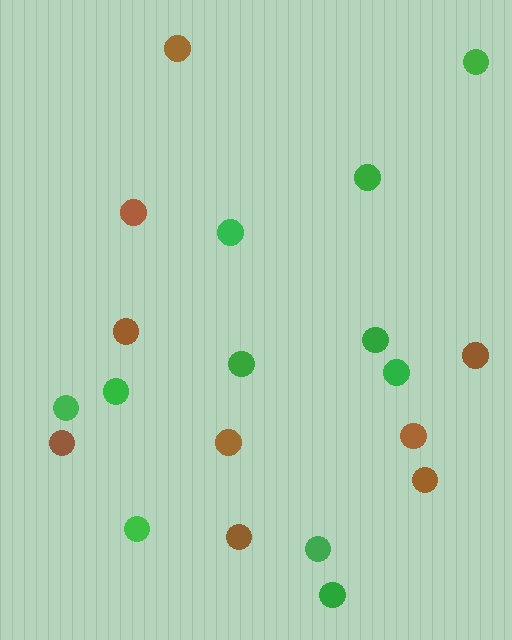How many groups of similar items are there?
There are 2 groups: one group of brown circles (9) and one group of green circles (11).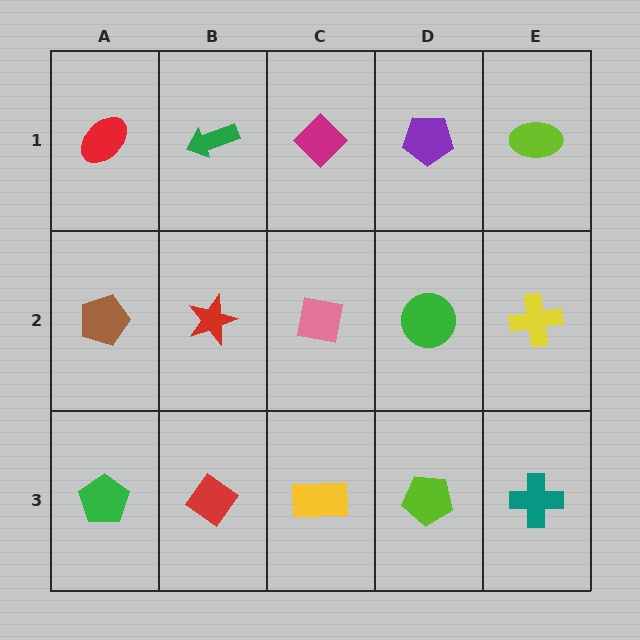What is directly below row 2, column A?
A green pentagon.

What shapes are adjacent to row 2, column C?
A magenta diamond (row 1, column C), a yellow rectangle (row 3, column C), a red star (row 2, column B), a green circle (row 2, column D).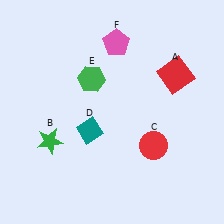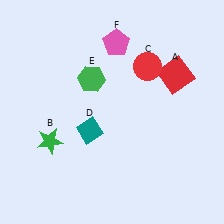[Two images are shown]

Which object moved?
The red circle (C) moved up.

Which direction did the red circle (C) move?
The red circle (C) moved up.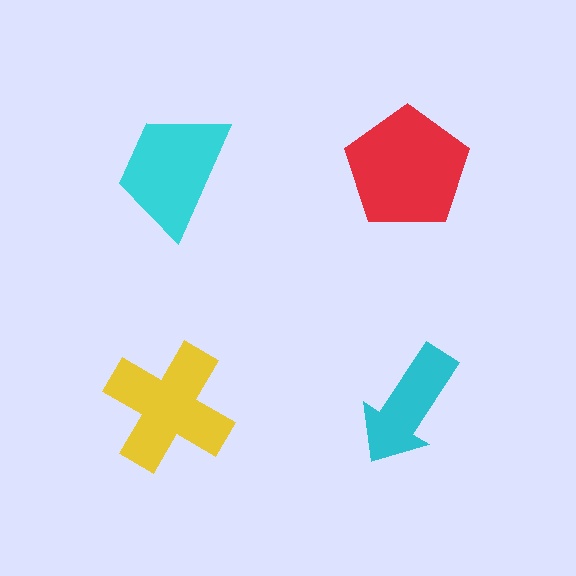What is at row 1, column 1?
A cyan trapezoid.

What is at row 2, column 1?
A yellow cross.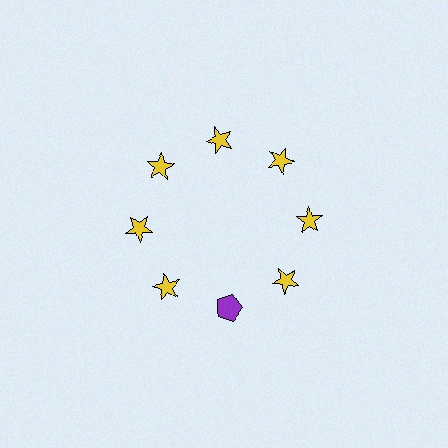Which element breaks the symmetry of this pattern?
The purple pentagon at roughly the 6 o'clock position breaks the symmetry. All other shapes are yellow stars.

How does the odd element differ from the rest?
It differs in both color (purple instead of yellow) and shape (pentagon instead of star).